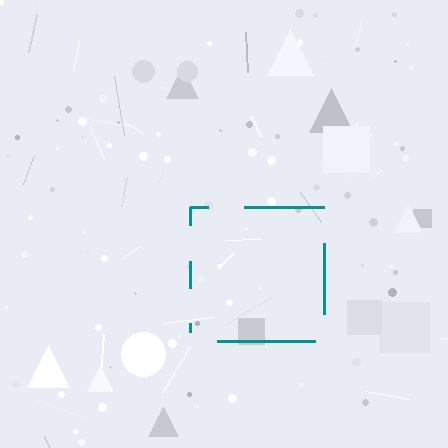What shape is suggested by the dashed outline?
The dashed outline suggests a square.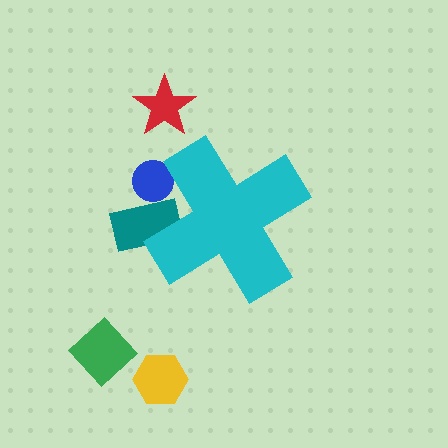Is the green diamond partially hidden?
No, the green diamond is fully visible.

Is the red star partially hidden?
No, the red star is fully visible.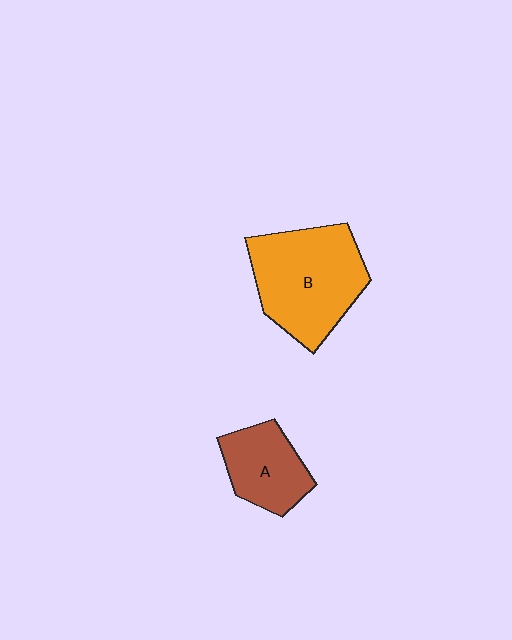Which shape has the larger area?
Shape B (orange).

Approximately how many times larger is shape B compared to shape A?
Approximately 1.8 times.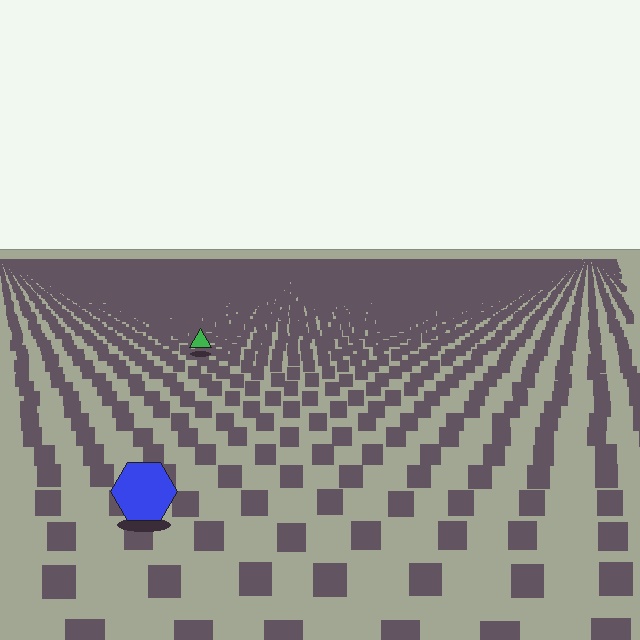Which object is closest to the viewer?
The blue hexagon is closest. The texture marks near it are larger and more spread out.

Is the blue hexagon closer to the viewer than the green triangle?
Yes. The blue hexagon is closer — you can tell from the texture gradient: the ground texture is coarser near it.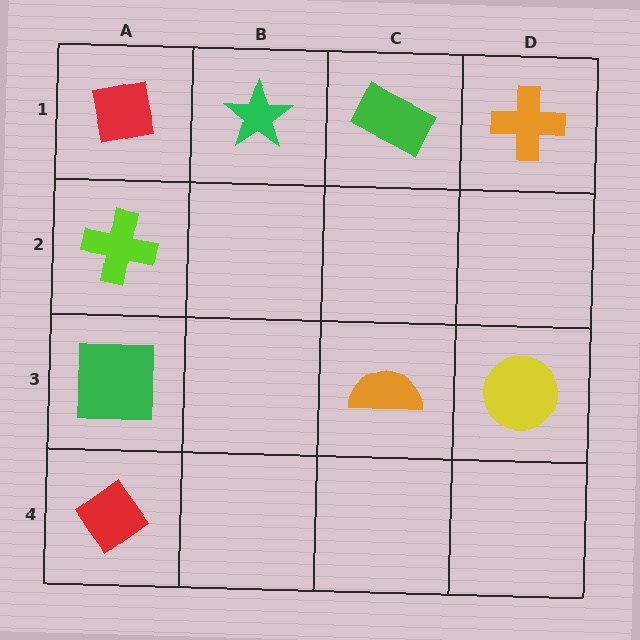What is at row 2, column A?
A lime cross.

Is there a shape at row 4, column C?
No, that cell is empty.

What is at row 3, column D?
A yellow circle.